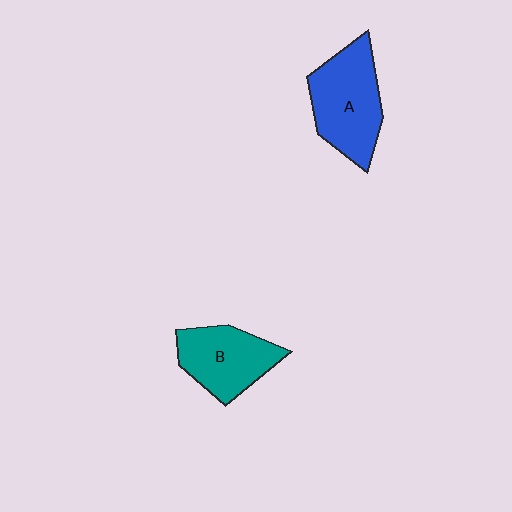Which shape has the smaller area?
Shape B (teal).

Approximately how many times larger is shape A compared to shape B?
Approximately 1.2 times.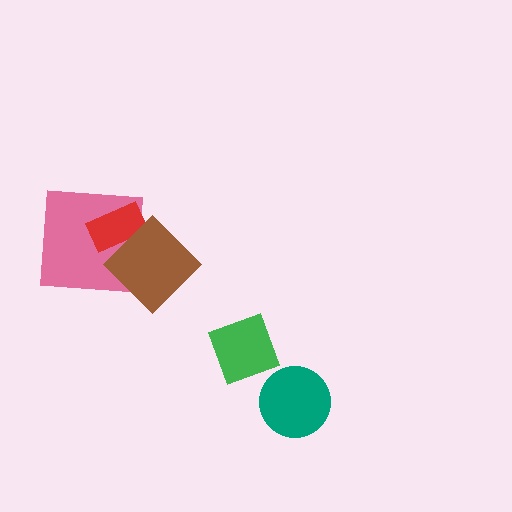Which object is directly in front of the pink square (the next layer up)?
The red rectangle is directly in front of the pink square.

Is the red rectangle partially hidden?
Yes, it is partially covered by another shape.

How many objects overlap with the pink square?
2 objects overlap with the pink square.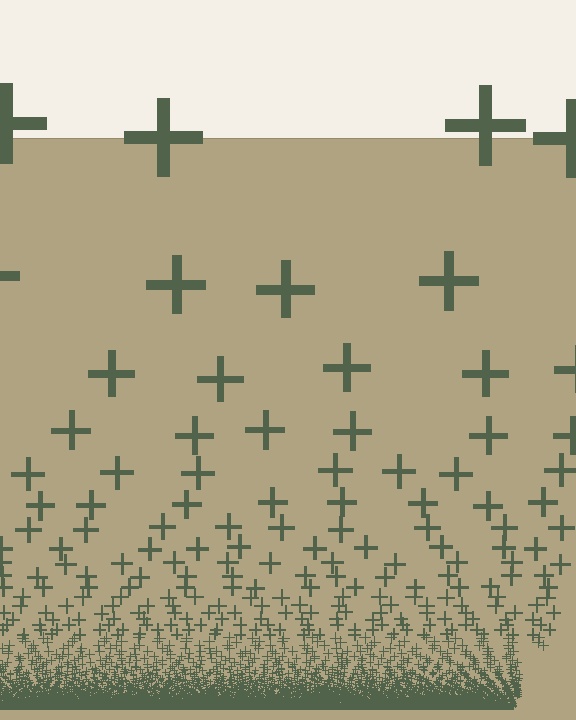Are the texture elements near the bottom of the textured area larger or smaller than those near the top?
Smaller. The gradient is inverted — elements near the bottom are smaller and denser.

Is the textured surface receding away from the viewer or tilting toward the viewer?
The surface appears to tilt toward the viewer. Texture elements get larger and sparser toward the top.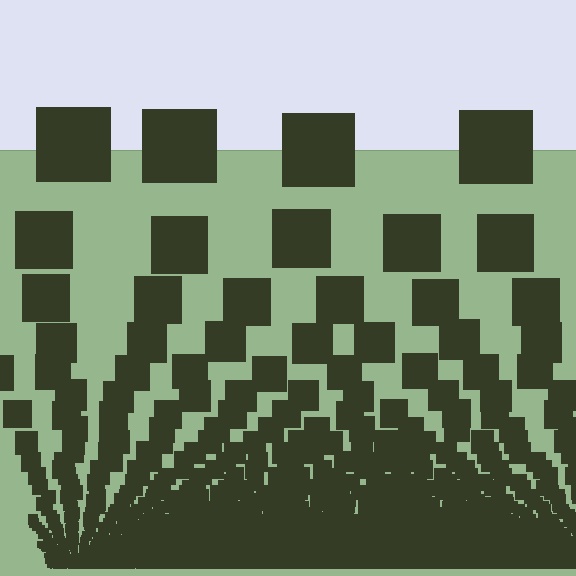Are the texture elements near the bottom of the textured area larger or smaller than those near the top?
Smaller. The gradient is inverted — elements near the bottom are smaller and denser.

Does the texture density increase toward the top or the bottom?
Density increases toward the bottom.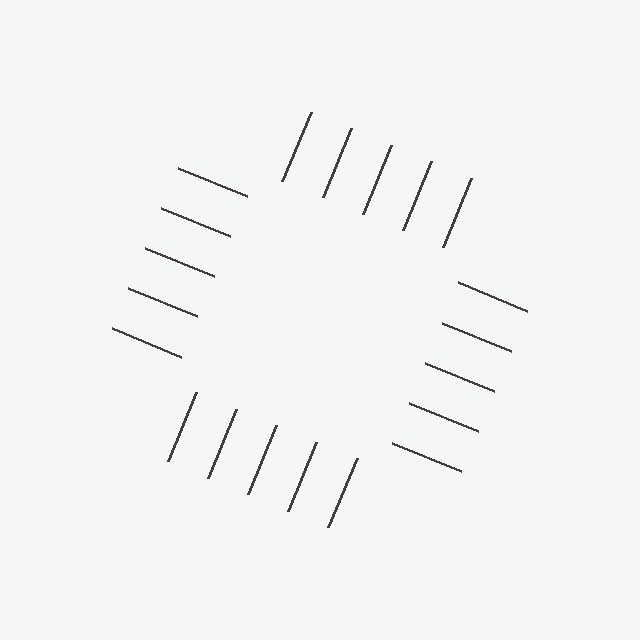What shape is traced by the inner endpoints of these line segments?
An illusory square — the line segments terminate on its edges but no continuous stroke is drawn.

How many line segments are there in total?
20 — 5 along each of the 4 edges.